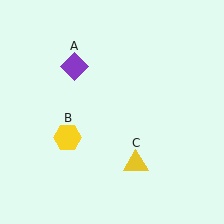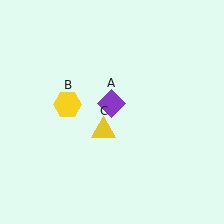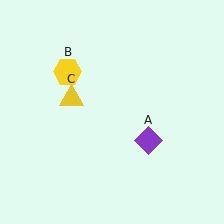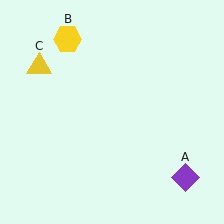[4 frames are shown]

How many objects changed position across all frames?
3 objects changed position: purple diamond (object A), yellow hexagon (object B), yellow triangle (object C).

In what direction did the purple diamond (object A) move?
The purple diamond (object A) moved down and to the right.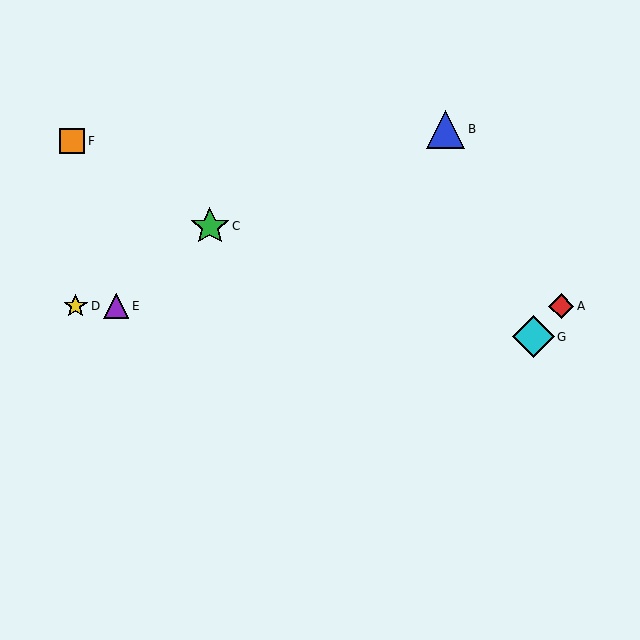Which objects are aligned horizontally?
Objects A, D, E are aligned horizontally.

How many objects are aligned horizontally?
3 objects (A, D, E) are aligned horizontally.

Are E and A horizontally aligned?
Yes, both are at y≈306.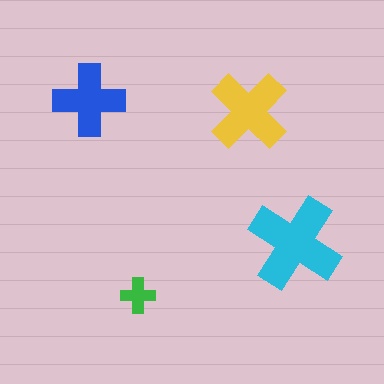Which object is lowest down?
The green cross is bottommost.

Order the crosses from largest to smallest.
the cyan one, the yellow one, the blue one, the green one.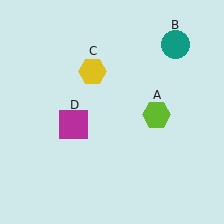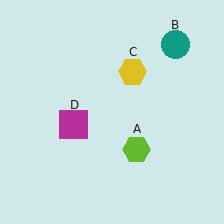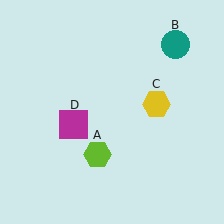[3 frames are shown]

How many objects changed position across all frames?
2 objects changed position: lime hexagon (object A), yellow hexagon (object C).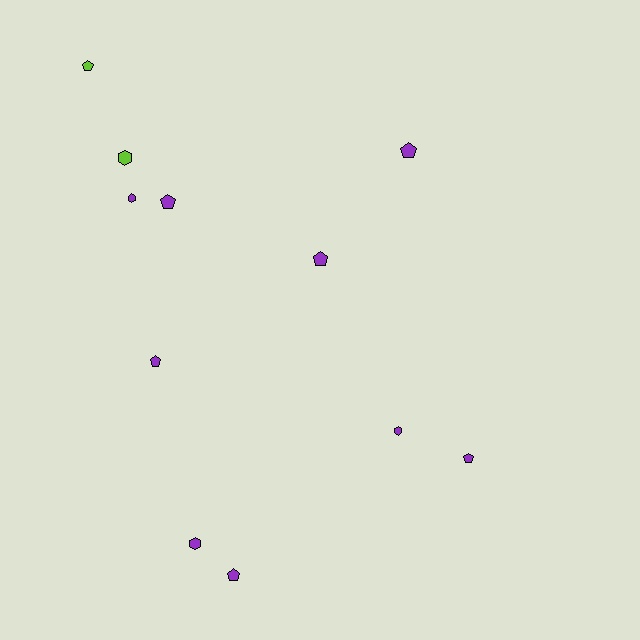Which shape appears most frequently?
Pentagon, with 7 objects.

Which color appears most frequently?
Purple, with 9 objects.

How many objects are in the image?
There are 11 objects.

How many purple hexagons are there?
There are 3 purple hexagons.